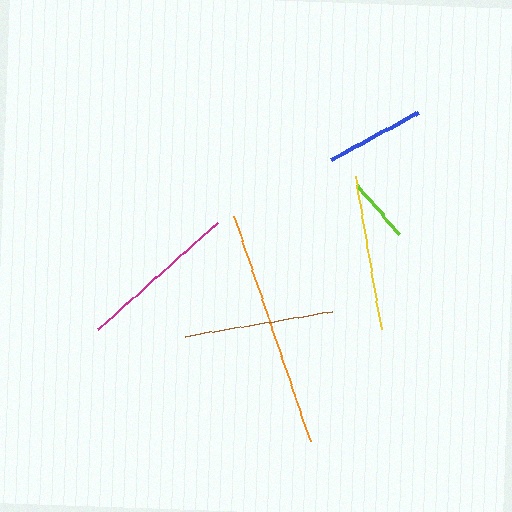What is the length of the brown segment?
The brown segment is approximately 149 pixels long.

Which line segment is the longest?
The orange line is the longest at approximately 238 pixels.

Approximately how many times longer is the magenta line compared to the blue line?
The magenta line is approximately 1.6 times the length of the blue line.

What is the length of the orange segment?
The orange segment is approximately 238 pixels long.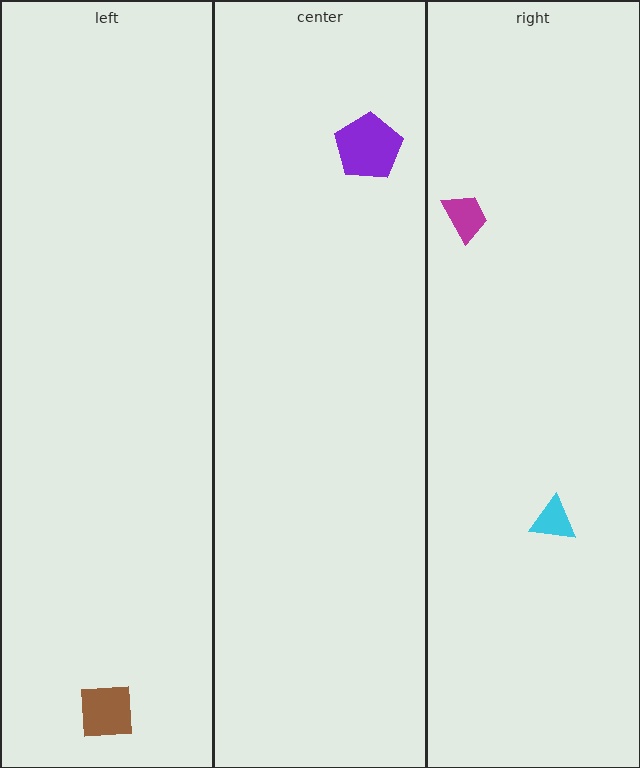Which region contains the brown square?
The left region.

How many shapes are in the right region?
2.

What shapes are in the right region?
The magenta trapezoid, the cyan triangle.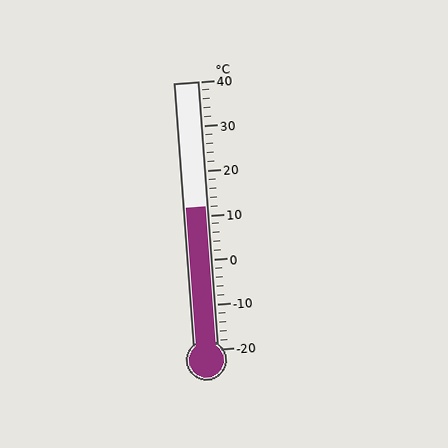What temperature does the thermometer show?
The thermometer shows approximately 12°C.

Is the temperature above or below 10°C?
The temperature is above 10°C.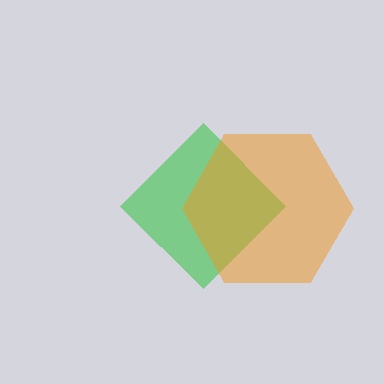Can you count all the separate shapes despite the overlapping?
Yes, there are 2 separate shapes.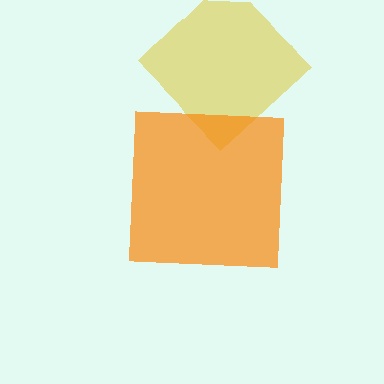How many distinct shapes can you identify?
There are 2 distinct shapes: a yellow diamond, an orange square.